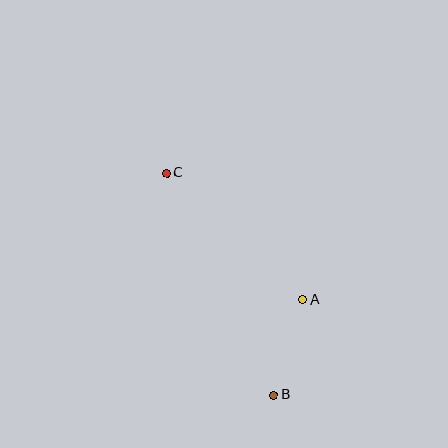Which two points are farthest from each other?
Points B and C are farthest from each other.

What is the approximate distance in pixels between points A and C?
The distance between A and C is approximately 186 pixels.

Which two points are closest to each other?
Points A and B are closest to each other.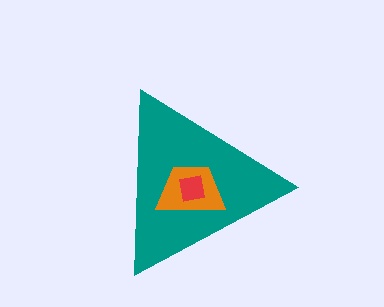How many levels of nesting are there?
3.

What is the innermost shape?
The red square.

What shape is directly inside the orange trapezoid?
The red square.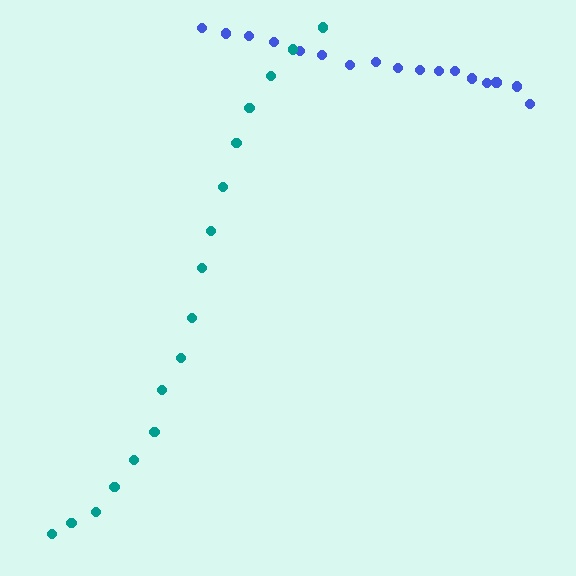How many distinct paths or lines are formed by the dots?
There are 2 distinct paths.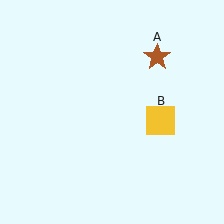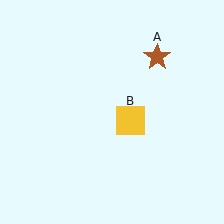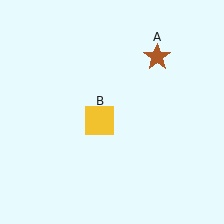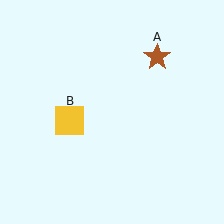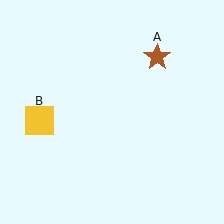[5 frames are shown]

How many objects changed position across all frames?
1 object changed position: yellow square (object B).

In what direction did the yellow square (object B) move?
The yellow square (object B) moved left.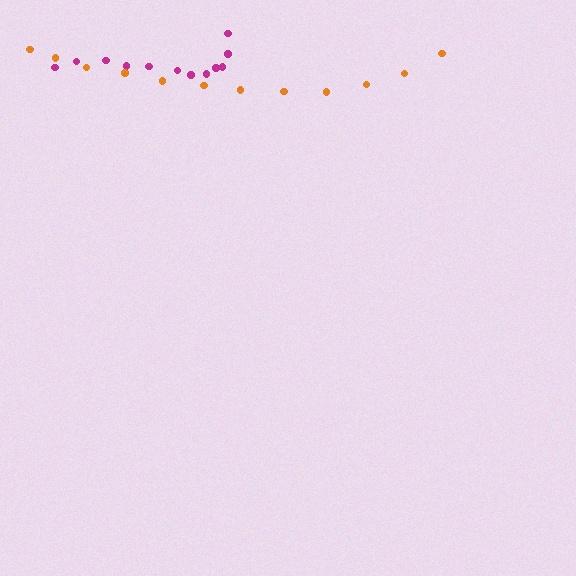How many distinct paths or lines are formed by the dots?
There are 2 distinct paths.